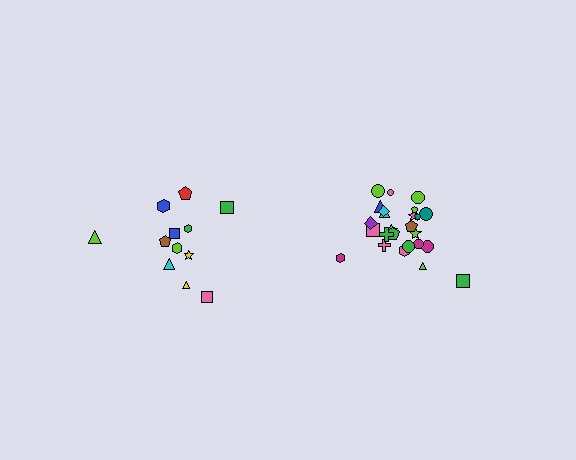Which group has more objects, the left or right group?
The right group.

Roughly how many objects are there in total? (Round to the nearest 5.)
Roughly 35 objects in total.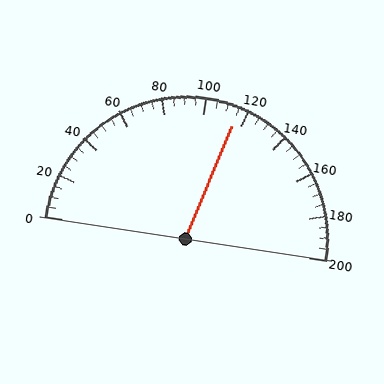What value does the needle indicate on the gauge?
The needle indicates approximately 115.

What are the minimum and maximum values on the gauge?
The gauge ranges from 0 to 200.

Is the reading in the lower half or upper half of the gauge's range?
The reading is in the upper half of the range (0 to 200).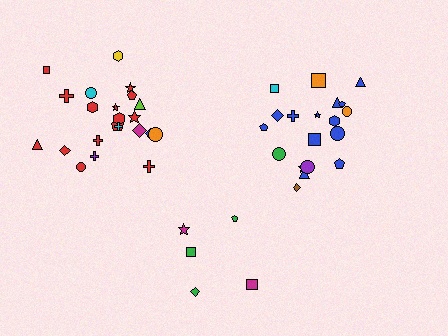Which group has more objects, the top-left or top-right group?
The top-left group.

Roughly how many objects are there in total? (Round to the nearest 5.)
Roughly 45 objects in total.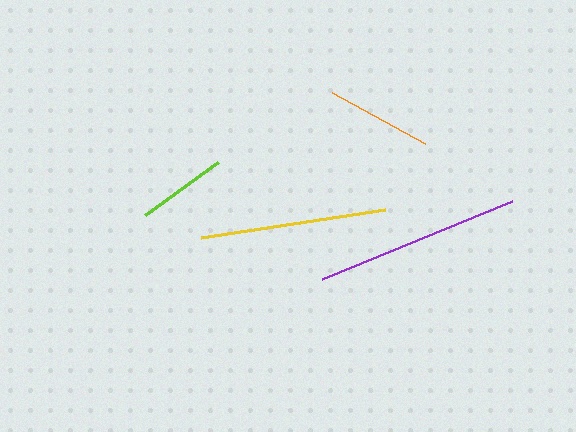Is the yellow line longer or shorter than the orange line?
The yellow line is longer than the orange line.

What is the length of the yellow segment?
The yellow segment is approximately 186 pixels long.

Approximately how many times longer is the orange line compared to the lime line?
The orange line is approximately 1.2 times the length of the lime line.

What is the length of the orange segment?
The orange segment is approximately 106 pixels long.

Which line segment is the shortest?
The lime line is the shortest at approximately 91 pixels.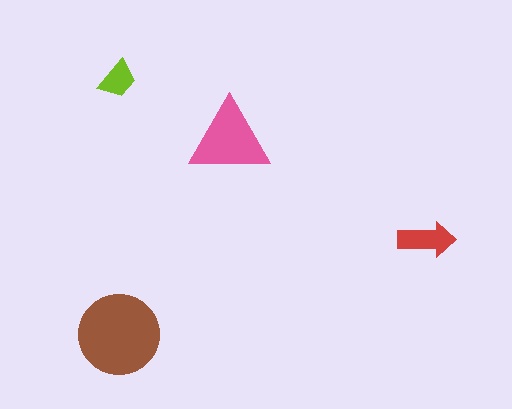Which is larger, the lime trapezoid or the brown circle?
The brown circle.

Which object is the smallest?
The lime trapezoid.